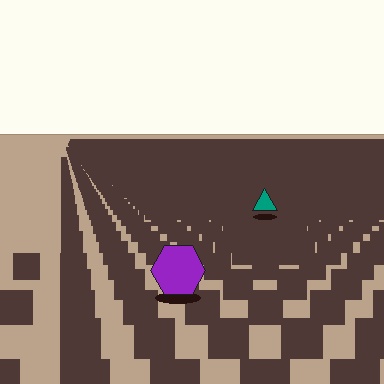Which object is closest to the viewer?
The purple hexagon is closest. The texture marks near it are larger and more spread out.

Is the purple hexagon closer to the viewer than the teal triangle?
Yes. The purple hexagon is closer — you can tell from the texture gradient: the ground texture is coarser near it.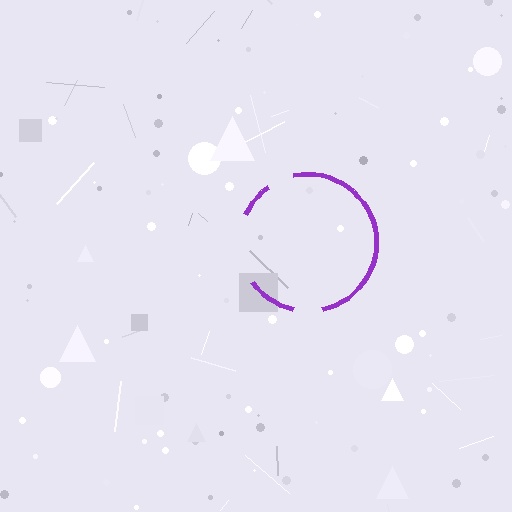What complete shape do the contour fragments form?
The contour fragments form a circle.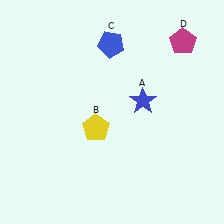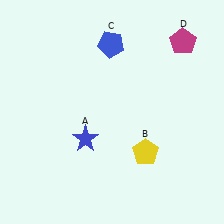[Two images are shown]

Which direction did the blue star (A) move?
The blue star (A) moved left.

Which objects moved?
The objects that moved are: the blue star (A), the yellow pentagon (B).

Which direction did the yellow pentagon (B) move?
The yellow pentagon (B) moved right.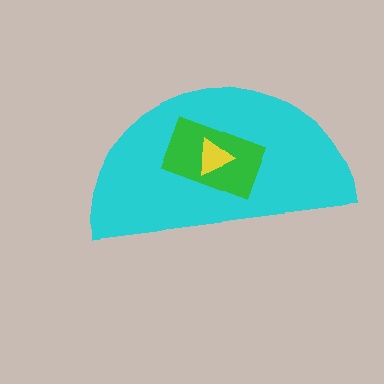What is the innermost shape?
The yellow triangle.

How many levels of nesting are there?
3.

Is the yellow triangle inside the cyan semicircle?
Yes.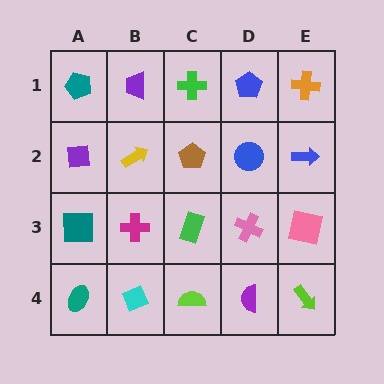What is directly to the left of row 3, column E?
A pink cross.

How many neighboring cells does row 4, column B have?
3.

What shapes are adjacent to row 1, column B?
A yellow arrow (row 2, column B), a teal pentagon (row 1, column A), a green cross (row 1, column C).